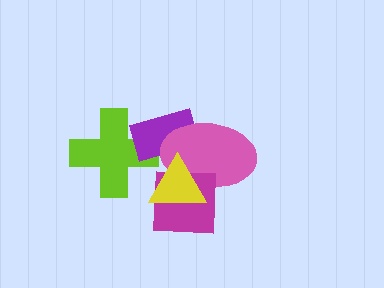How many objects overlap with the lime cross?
1 object overlaps with the lime cross.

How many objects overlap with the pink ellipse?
3 objects overlap with the pink ellipse.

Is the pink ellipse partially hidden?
Yes, it is partially covered by another shape.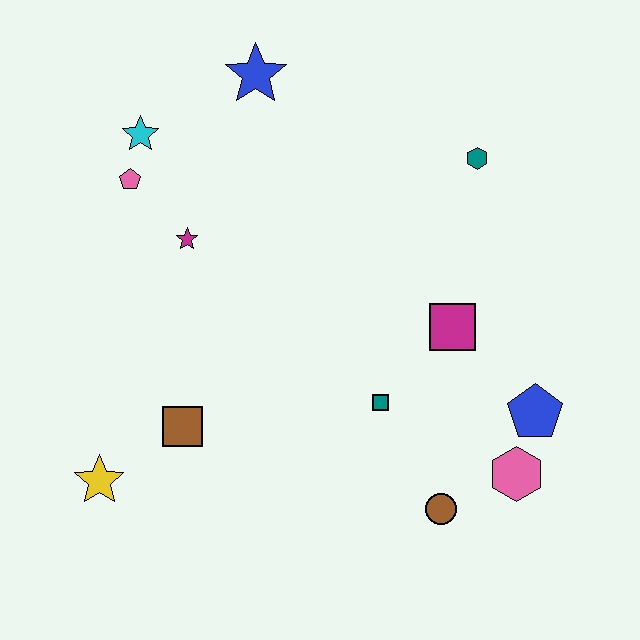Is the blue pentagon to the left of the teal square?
No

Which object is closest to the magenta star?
The pink pentagon is closest to the magenta star.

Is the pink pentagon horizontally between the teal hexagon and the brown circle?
No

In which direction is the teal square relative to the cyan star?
The teal square is below the cyan star.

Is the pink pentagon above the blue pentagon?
Yes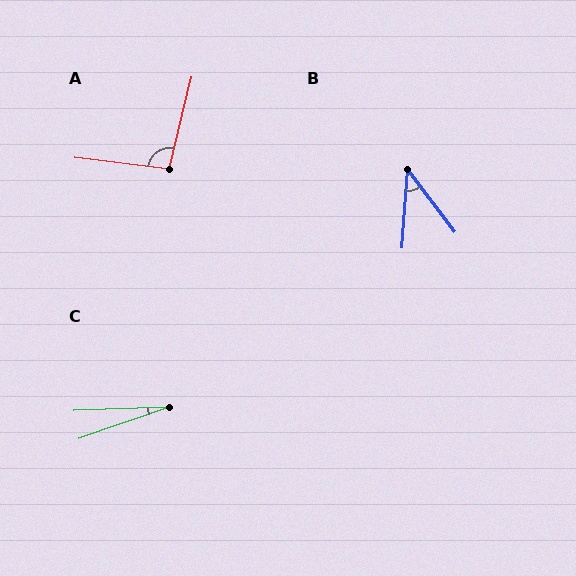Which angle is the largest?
A, at approximately 97 degrees.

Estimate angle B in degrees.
Approximately 41 degrees.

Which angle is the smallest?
C, at approximately 17 degrees.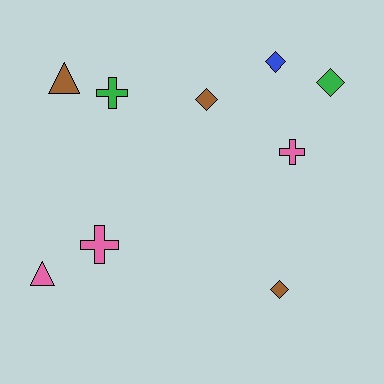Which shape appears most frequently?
Diamond, with 4 objects.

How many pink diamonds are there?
There are no pink diamonds.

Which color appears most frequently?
Brown, with 3 objects.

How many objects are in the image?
There are 9 objects.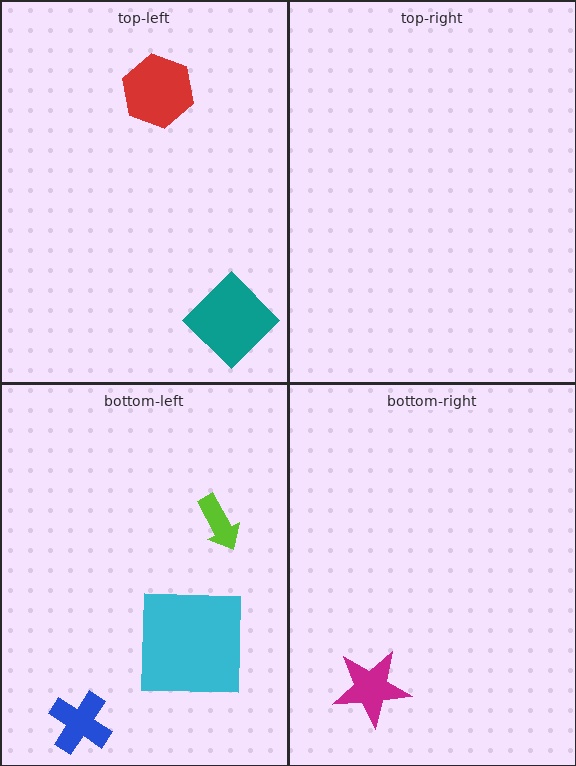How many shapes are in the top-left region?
2.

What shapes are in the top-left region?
The teal diamond, the red hexagon.